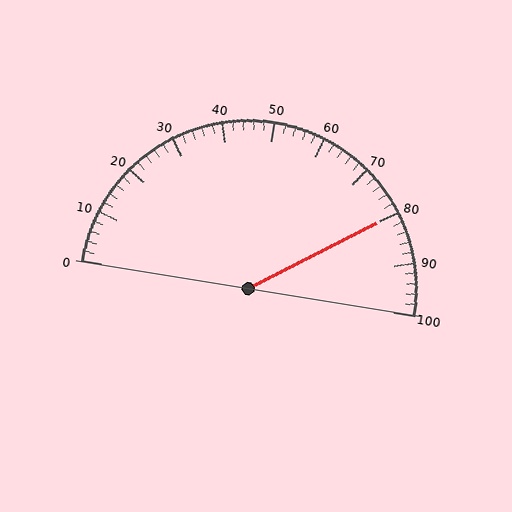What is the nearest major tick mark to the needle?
The nearest major tick mark is 80.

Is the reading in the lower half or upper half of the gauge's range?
The reading is in the upper half of the range (0 to 100).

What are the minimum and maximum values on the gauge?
The gauge ranges from 0 to 100.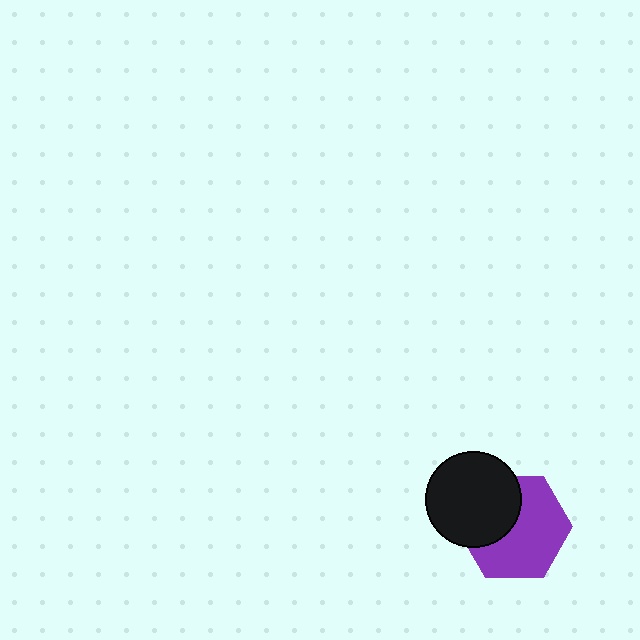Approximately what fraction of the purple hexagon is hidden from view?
Roughly 38% of the purple hexagon is hidden behind the black circle.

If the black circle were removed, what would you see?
You would see the complete purple hexagon.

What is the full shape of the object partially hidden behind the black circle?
The partially hidden object is a purple hexagon.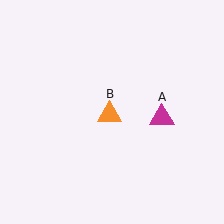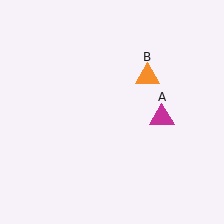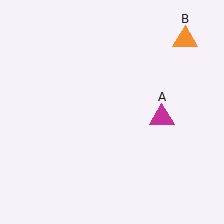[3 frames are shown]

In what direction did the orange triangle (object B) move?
The orange triangle (object B) moved up and to the right.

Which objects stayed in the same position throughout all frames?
Magenta triangle (object A) remained stationary.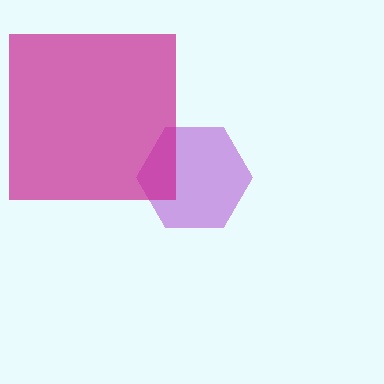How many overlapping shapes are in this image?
There are 2 overlapping shapes in the image.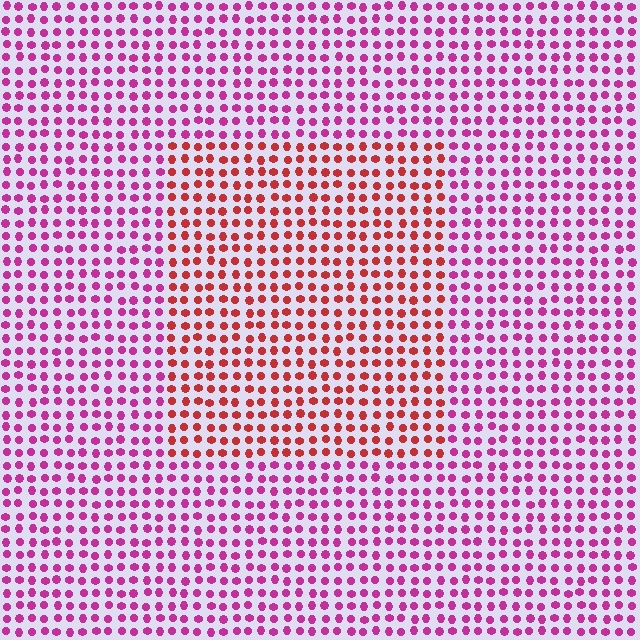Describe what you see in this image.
The image is filled with small magenta elements in a uniform arrangement. A rectangle-shaped region is visible where the elements are tinted to a slightly different hue, forming a subtle color boundary.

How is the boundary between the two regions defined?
The boundary is defined purely by a slight shift in hue (about 42 degrees). Spacing, size, and orientation are identical on both sides.